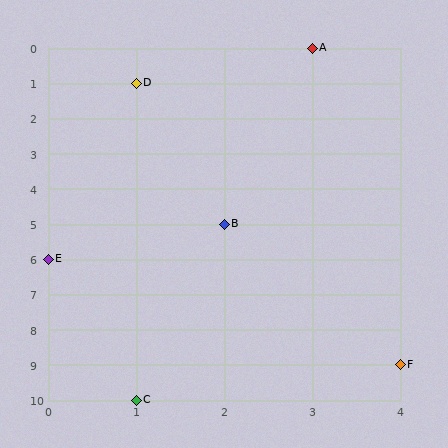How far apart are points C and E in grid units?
Points C and E are 1 column and 4 rows apart (about 4.1 grid units diagonally).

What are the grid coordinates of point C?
Point C is at grid coordinates (1, 10).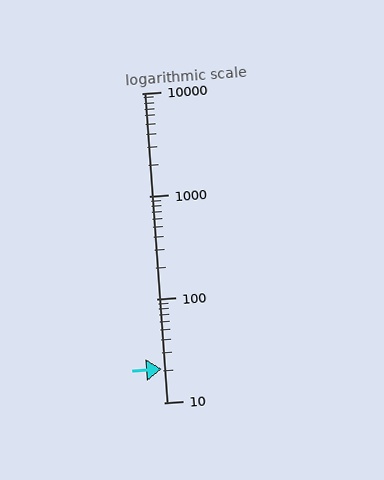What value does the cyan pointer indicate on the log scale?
The pointer indicates approximately 21.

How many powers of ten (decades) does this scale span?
The scale spans 3 decades, from 10 to 10000.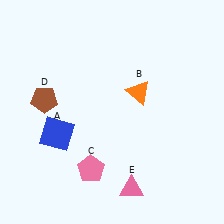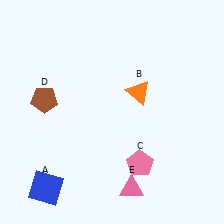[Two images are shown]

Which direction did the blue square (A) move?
The blue square (A) moved down.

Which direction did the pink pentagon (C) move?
The pink pentagon (C) moved right.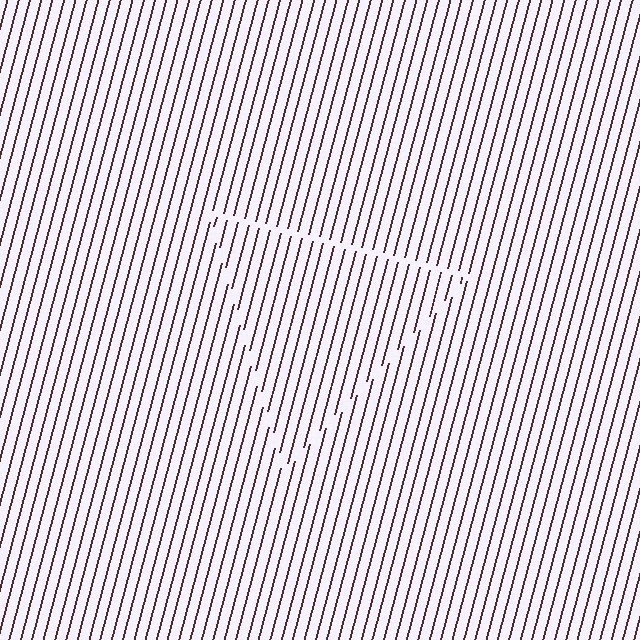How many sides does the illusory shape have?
3 sides — the line-ends trace a triangle.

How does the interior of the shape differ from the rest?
The interior of the shape contains the same grating, shifted by half a period — the contour is defined by the phase discontinuity where line-ends from the inner and outer gratings abut.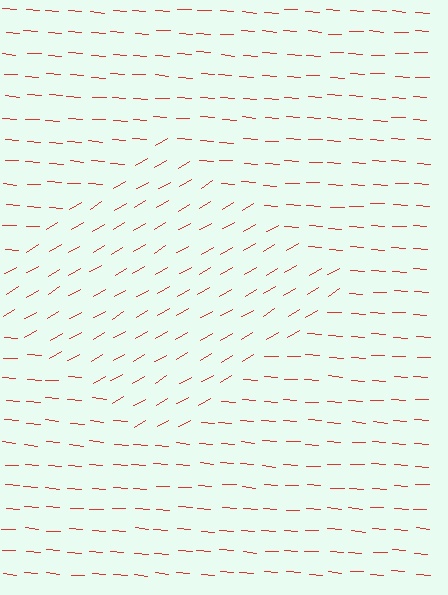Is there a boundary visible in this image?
Yes, there is a texture boundary formed by a change in line orientation.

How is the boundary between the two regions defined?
The boundary is defined purely by a change in line orientation (approximately 34 degrees difference). All lines are the same color and thickness.